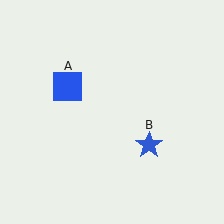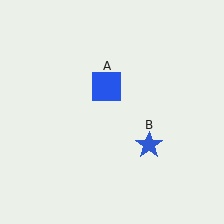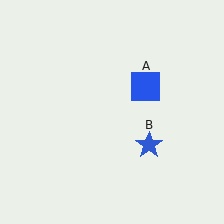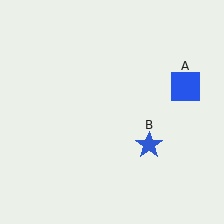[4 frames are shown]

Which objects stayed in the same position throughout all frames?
Blue star (object B) remained stationary.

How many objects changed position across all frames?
1 object changed position: blue square (object A).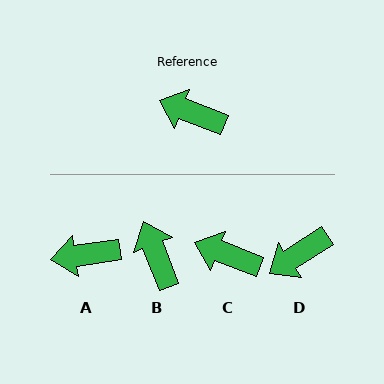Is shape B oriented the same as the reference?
No, it is off by about 48 degrees.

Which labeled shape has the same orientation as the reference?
C.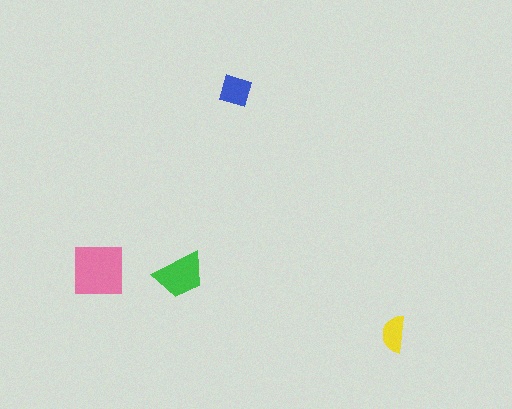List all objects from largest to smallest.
The pink square, the green trapezoid, the blue diamond, the yellow semicircle.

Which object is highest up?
The blue diamond is topmost.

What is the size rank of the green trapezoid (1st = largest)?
2nd.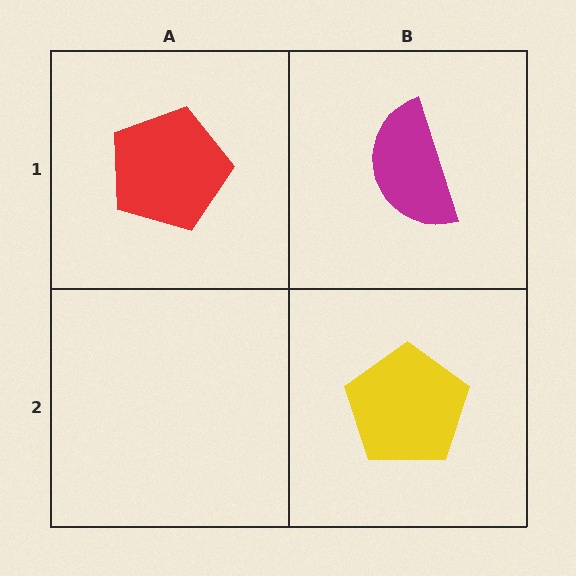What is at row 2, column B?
A yellow pentagon.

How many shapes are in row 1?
2 shapes.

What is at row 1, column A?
A red pentagon.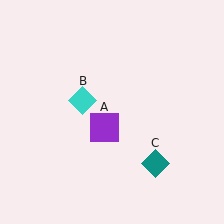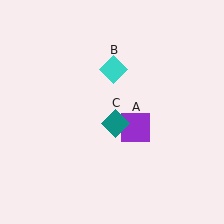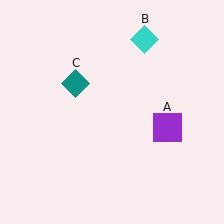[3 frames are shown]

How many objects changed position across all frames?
3 objects changed position: purple square (object A), cyan diamond (object B), teal diamond (object C).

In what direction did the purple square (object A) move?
The purple square (object A) moved right.